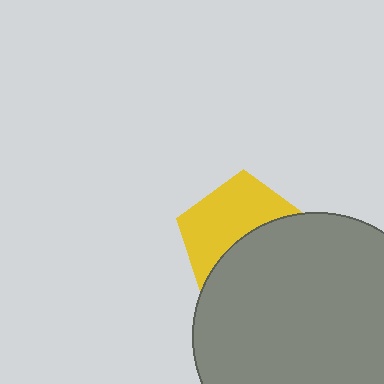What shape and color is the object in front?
The object in front is a gray circle.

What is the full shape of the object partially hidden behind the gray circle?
The partially hidden object is a yellow pentagon.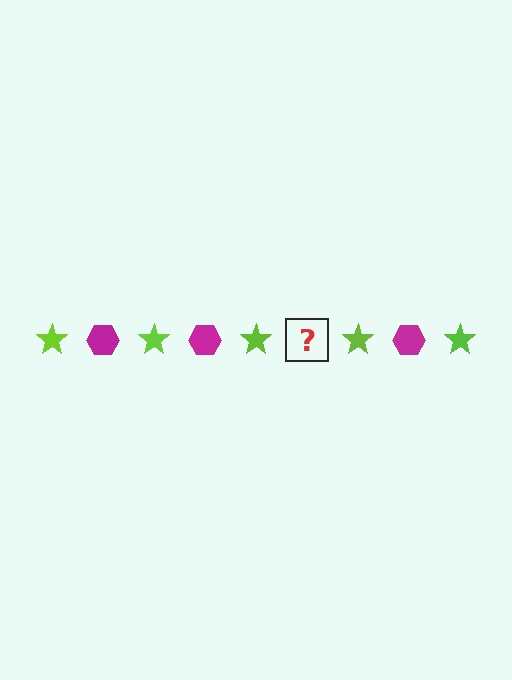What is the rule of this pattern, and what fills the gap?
The rule is that the pattern alternates between lime star and magenta hexagon. The gap should be filled with a magenta hexagon.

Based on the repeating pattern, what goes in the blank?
The blank should be a magenta hexagon.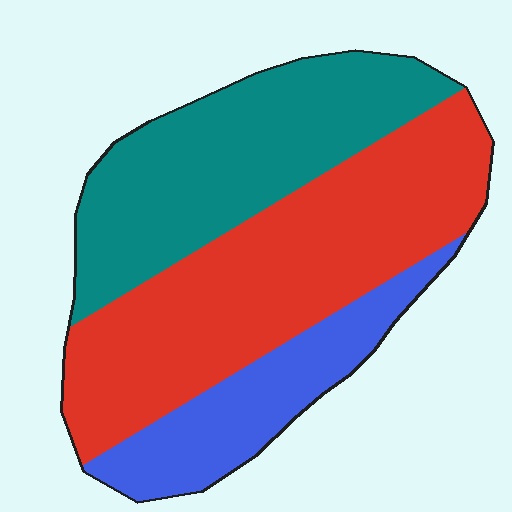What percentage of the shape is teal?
Teal covers roughly 35% of the shape.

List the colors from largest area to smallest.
From largest to smallest: red, teal, blue.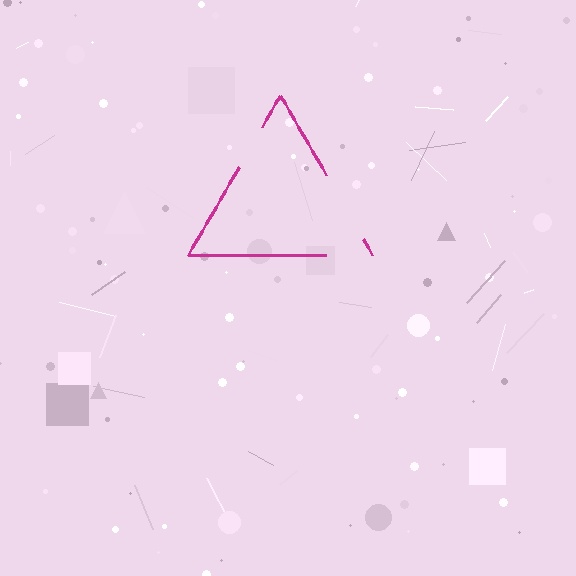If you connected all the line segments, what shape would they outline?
They would outline a triangle.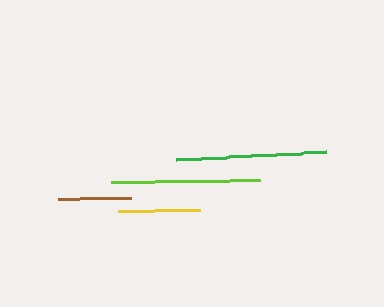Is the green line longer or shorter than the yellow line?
The green line is longer than the yellow line.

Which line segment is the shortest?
The brown line is the shortest at approximately 73 pixels.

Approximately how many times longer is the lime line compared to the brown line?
The lime line is approximately 2.0 times the length of the brown line.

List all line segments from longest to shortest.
From longest to shortest: green, lime, yellow, brown.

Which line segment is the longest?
The green line is the longest at approximately 149 pixels.